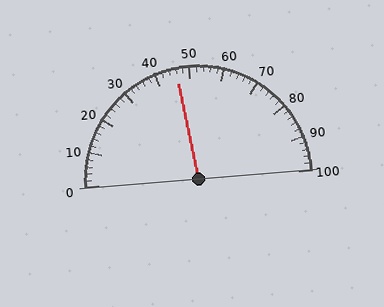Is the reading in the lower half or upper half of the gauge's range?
The reading is in the lower half of the range (0 to 100).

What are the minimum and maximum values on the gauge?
The gauge ranges from 0 to 100.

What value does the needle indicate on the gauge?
The needle indicates approximately 46.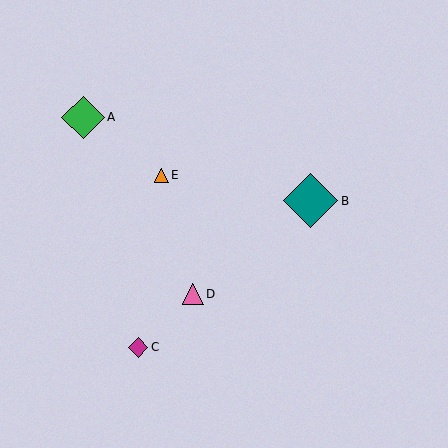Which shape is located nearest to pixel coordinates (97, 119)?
The green diamond (labeled A) at (83, 117) is nearest to that location.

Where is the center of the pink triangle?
The center of the pink triangle is at (193, 294).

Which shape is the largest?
The teal diamond (labeled B) is the largest.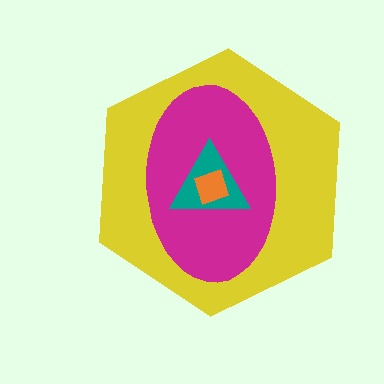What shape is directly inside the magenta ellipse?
The teal triangle.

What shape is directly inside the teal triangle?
The orange square.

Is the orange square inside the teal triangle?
Yes.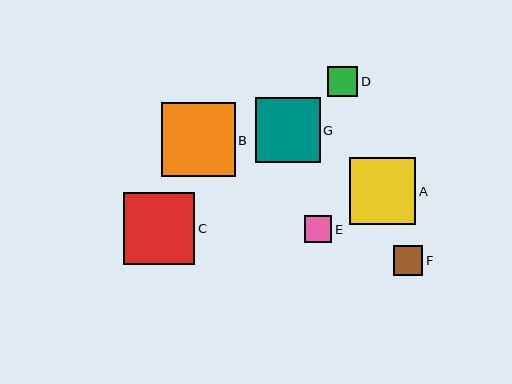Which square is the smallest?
Square E is the smallest with a size of approximately 27 pixels.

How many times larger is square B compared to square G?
Square B is approximately 1.1 times the size of square G.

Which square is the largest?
Square B is the largest with a size of approximately 74 pixels.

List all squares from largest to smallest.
From largest to smallest: B, C, A, G, D, F, E.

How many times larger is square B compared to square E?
Square B is approximately 2.7 times the size of square E.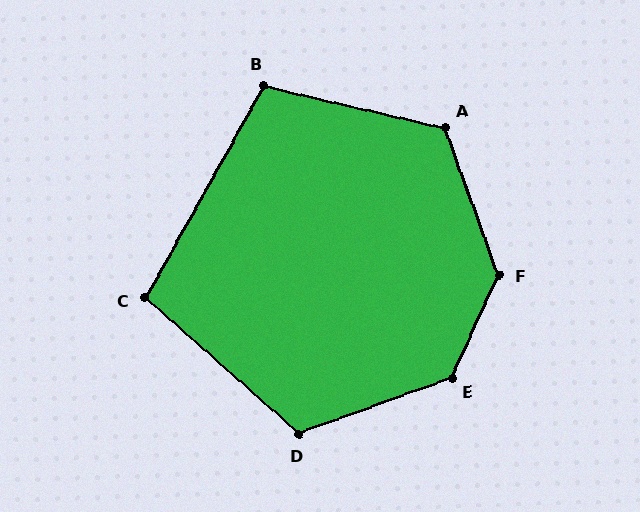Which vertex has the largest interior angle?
F, at approximately 136 degrees.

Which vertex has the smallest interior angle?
C, at approximately 103 degrees.